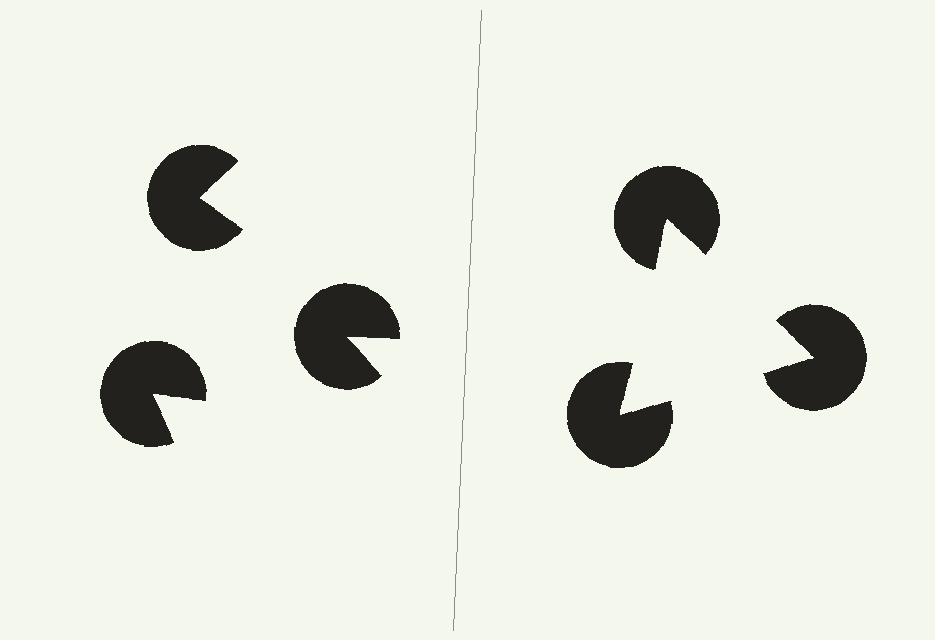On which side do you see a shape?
An illusory triangle appears on the right side. On the left side the wedge cuts are rotated, so no coherent shape forms.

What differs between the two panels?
The pac-man discs are positioned identically on both sides; only the wedge orientations differ. On the right they align to a triangle; on the left they are misaligned.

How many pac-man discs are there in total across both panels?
6 — 3 on each side.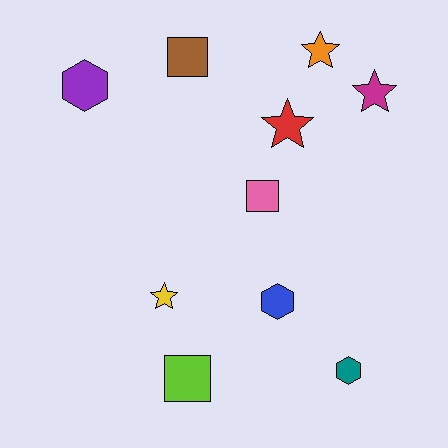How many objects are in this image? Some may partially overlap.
There are 10 objects.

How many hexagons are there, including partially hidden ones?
There are 3 hexagons.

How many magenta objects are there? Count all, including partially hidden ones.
There is 1 magenta object.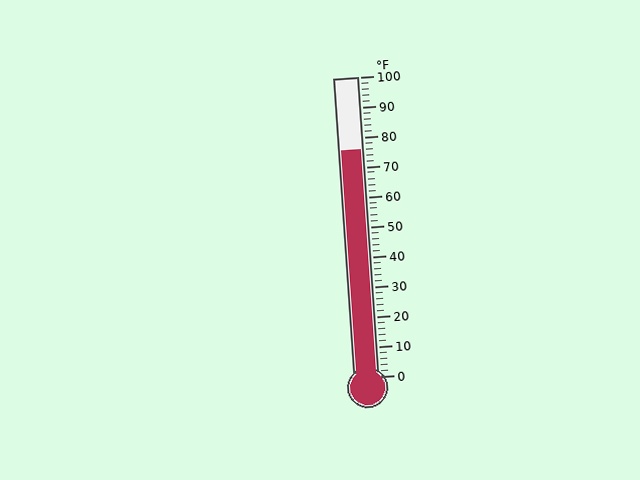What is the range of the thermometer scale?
The thermometer scale ranges from 0°F to 100°F.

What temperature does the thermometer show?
The thermometer shows approximately 76°F.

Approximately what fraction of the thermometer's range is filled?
The thermometer is filled to approximately 75% of its range.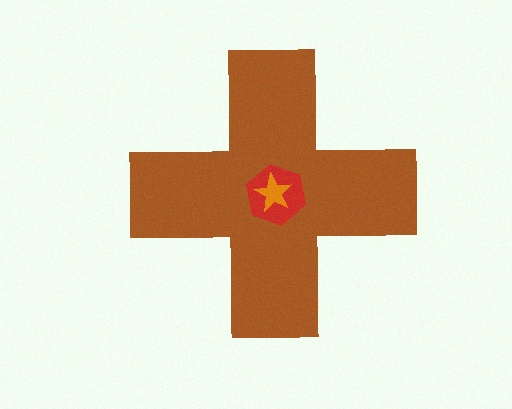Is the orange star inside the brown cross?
Yes.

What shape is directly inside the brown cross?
The red hexagon.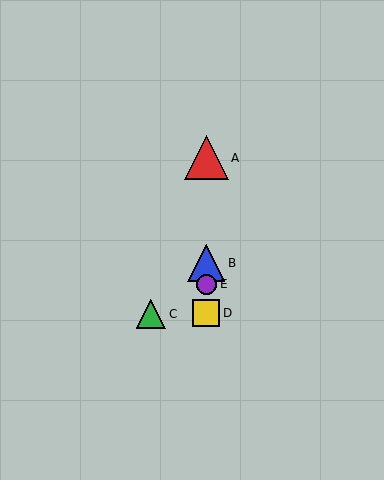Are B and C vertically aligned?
No, B is at x≈206 and C is at x≈151.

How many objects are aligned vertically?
4 objects (A, B, D, E) are aligned vertically.